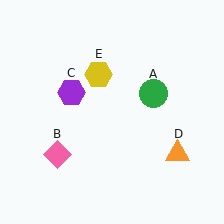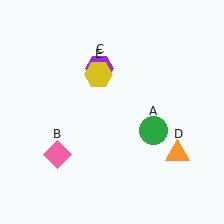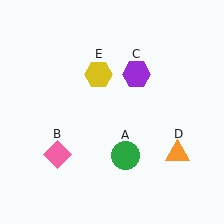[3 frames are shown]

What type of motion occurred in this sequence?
The green circle (object A), purple hexagon (object C) rotated clockwise around the center of the scene.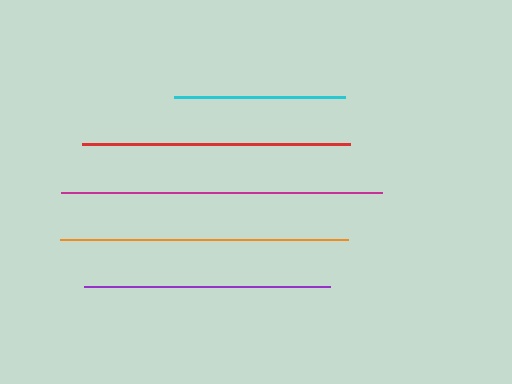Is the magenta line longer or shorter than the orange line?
The magenta line is longer than the orange line.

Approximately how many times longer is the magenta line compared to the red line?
The magenta line is approximately 1.2 times the length of the red line.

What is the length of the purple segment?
The purple segment is approximately 245 pixels long.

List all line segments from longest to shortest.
From longest to shortest: magenta, orange, red, purple, cyan.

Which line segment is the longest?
The magenta line is the longest at approximately 321 pixels.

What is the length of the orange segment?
The orange segment is approximately 289 pixels long.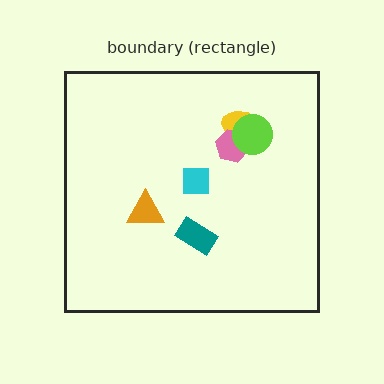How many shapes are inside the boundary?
6 inside, 0 outside.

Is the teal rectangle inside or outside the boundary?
Inside.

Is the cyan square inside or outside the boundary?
Inside.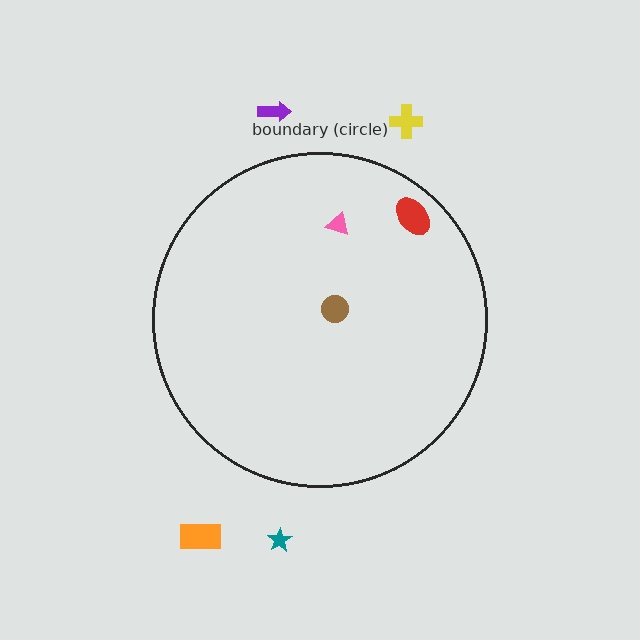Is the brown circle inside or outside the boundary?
Inside.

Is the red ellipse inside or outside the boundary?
Inside.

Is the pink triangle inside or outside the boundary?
Inside.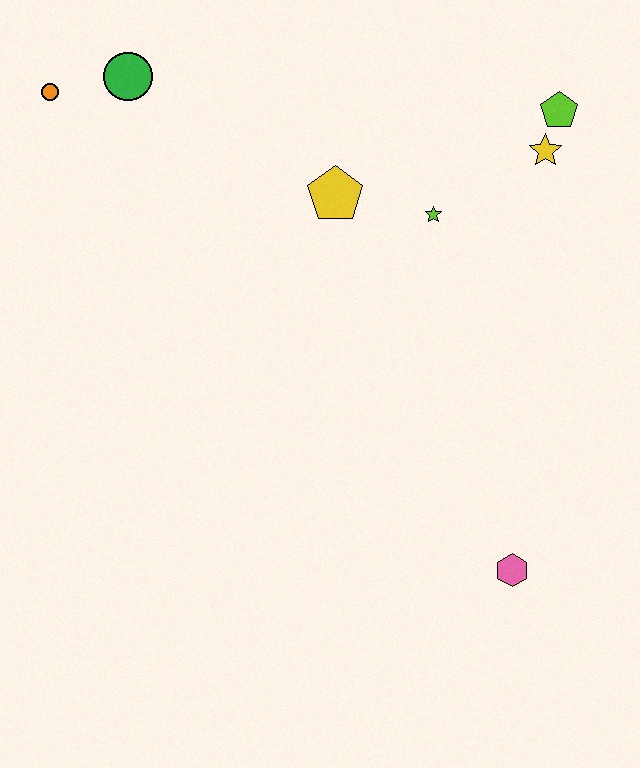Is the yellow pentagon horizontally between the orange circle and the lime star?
Yes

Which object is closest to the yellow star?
The lime pentagon is closest to the yellow star.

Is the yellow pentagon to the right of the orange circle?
Yes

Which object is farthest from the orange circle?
The pink hexagon is farthest from the orange circle.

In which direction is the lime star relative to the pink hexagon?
The lime star is above the pink hexagon.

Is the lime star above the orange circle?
No